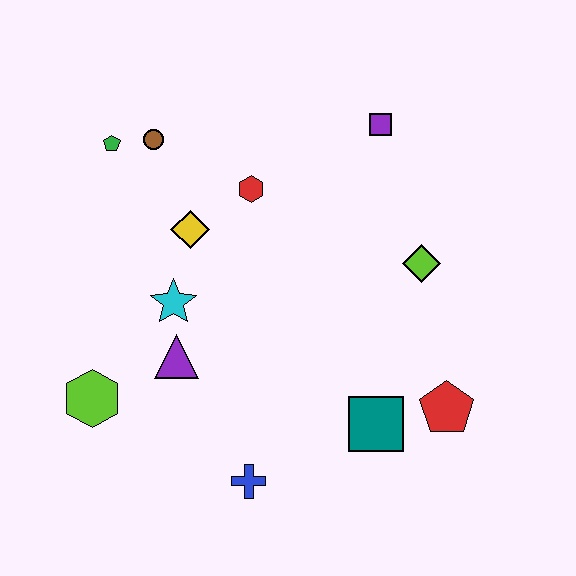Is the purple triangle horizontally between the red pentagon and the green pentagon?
Yes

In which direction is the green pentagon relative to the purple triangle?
The green pentagon is above the purple triangle.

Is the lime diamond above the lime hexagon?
Yes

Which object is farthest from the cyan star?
The red pentagon is farthest from the cyan star.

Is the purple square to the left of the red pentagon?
Yes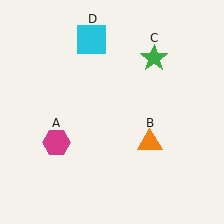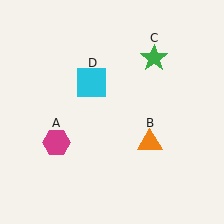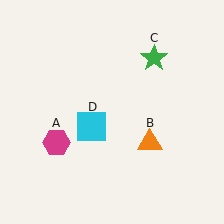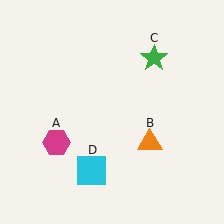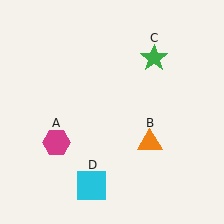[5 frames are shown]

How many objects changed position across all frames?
1 object changed position: cyan square (object D).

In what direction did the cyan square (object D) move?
The cyan square (object D) moved down.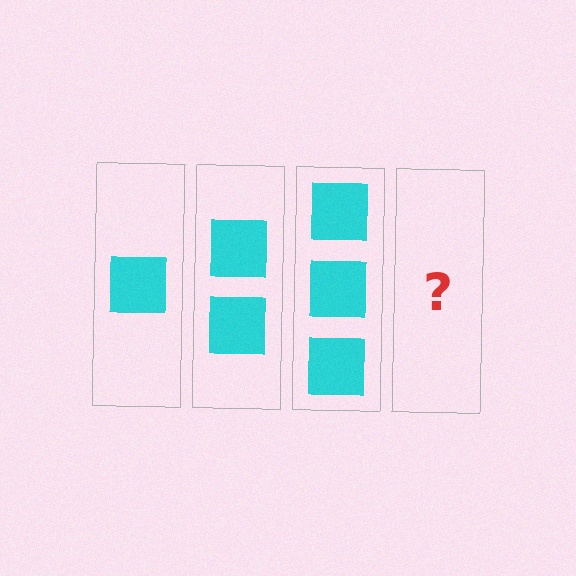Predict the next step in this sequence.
The next step is 4 squares.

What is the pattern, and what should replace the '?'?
The pattern is that each step adds one more square. The '?' should be 4 squares.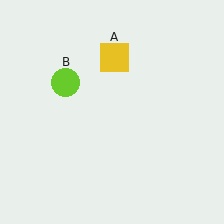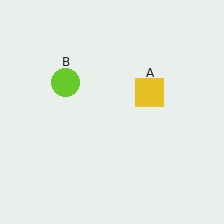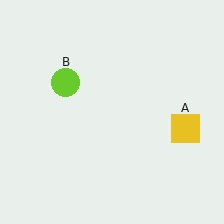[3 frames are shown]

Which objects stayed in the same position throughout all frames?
Lime circle (object B) remained stationary.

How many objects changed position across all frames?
1 object changed position: yellow square (object A).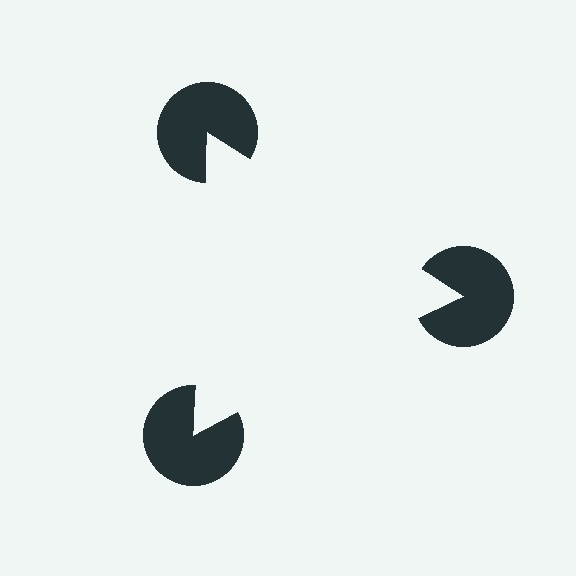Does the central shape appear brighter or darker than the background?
It typically appears slightly brighter than the background, even though no actual brightness change is drawn.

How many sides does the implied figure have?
3 sides.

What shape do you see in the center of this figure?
An illusory triangle — its edges are inferred from the aligned wedge cuts in the pac-man discs, not physically drawn.